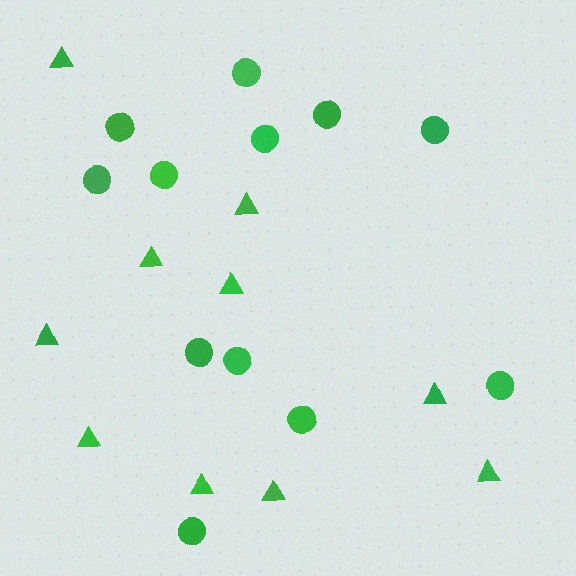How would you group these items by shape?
There are 2 groups: one group of circles (12) and one group of triangles (10).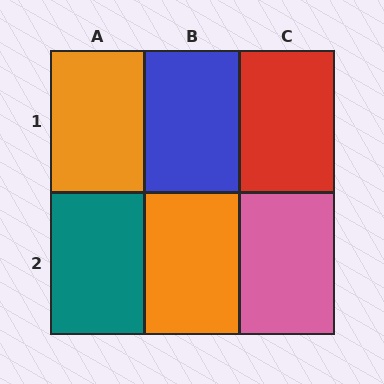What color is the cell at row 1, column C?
Red.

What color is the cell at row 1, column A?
Orange.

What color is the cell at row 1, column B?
Blue.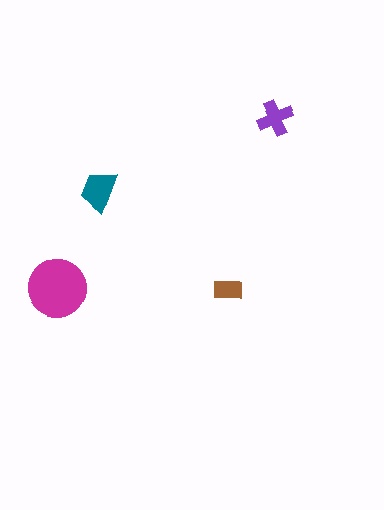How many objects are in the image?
There are 4 objects in the image.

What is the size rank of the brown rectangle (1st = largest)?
4th.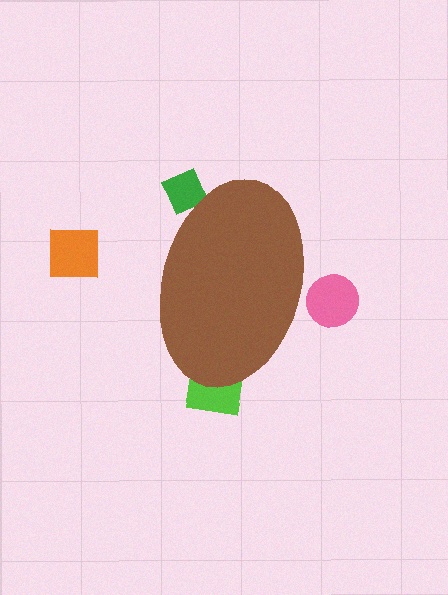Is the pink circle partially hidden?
Yes, the pink circle is partially hidden behind the brown ellipse.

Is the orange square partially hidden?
No, the orange square is fully visible.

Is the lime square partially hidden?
Yes, the lime square is partially hidden behind the brown ellipse.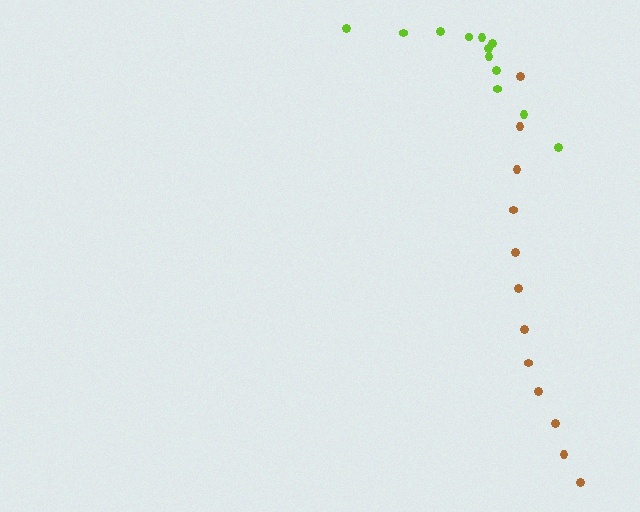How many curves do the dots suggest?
There are 2 distinct paths.